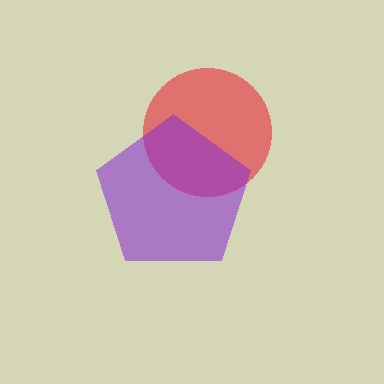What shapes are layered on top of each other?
The layered shapes are: a red circle, a purple pentagon.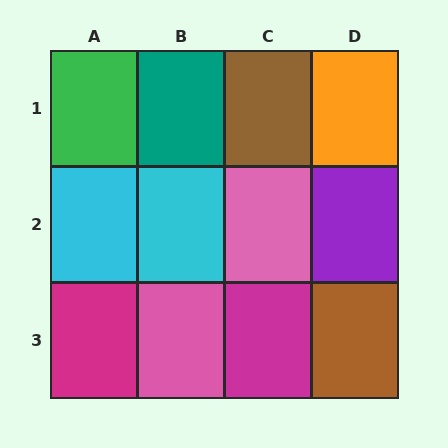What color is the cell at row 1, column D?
Orange.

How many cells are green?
1 cell is green.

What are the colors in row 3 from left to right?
Magenta, pink, magenta, brown.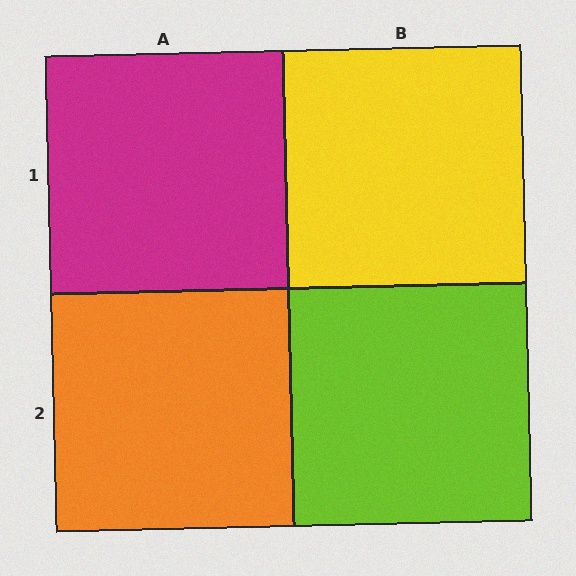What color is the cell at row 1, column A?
Magenta.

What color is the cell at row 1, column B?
Yellow.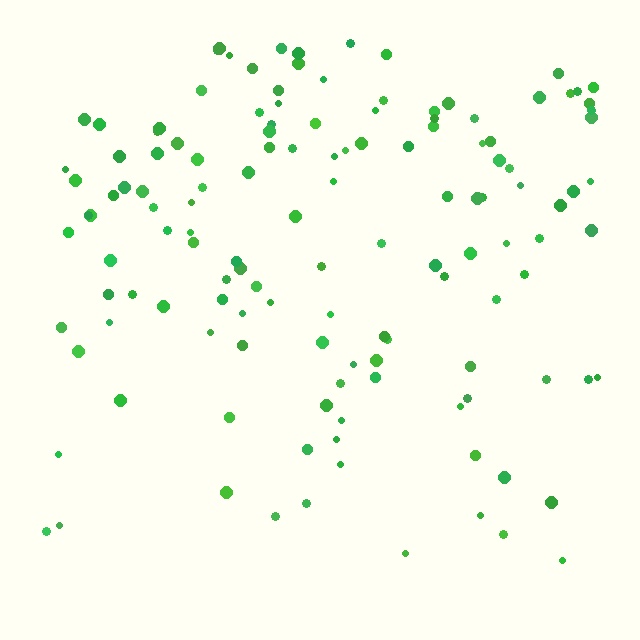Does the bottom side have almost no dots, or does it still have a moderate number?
Still a moderate number, just noticeably fewer than the top.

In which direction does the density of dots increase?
From bottom to top, with the top side densest.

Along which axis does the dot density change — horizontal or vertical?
Vertical.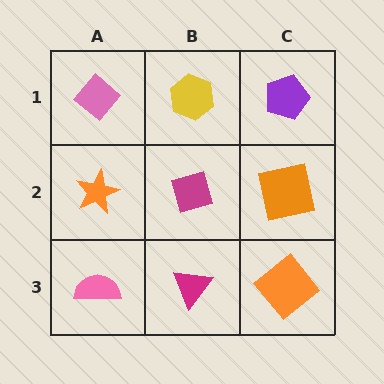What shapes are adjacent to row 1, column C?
An orange square (row 2, column C), a yellow hexagon (row 1, column B).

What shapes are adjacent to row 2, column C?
A purple pentagon (row 1, column C), an orange diamond (row 3, column C), a magenta diamond (row 2, column B).